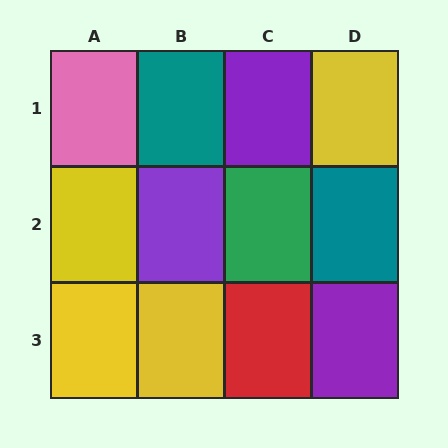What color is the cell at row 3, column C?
Red.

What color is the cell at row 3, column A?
Yellow.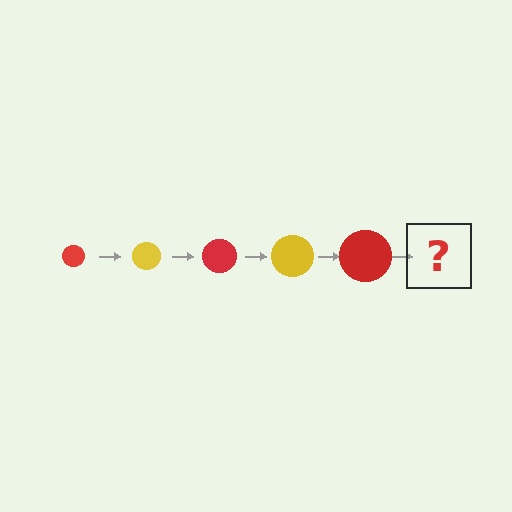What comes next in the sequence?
The next element should be a yellow circle, larger than the previous one.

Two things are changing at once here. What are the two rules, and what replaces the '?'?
The two rules are that the circle grows larger each step and the color cycles through red and yellow. The '?' should be a yellow circle, larger than the previous one.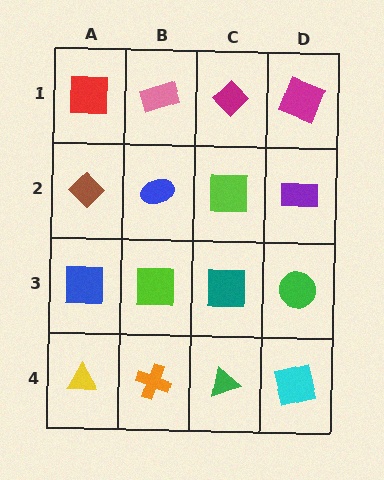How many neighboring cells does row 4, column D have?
2.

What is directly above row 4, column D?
A green circle.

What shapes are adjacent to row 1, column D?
A purple rectangle (row 2, column D), a magenta diamond (row 1, column C).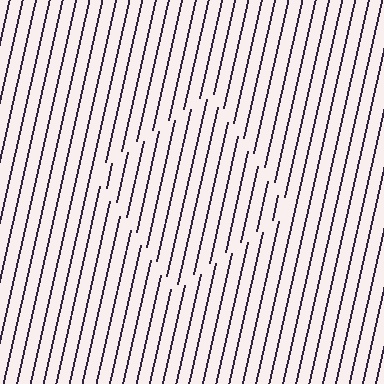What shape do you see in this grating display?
An illusory square. The interior of the shape contains the same grating, shifted by half a period — the contour is defined by the phase discontinuity where line-ends from the inner and outer gratings abut.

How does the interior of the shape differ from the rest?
The interior of the shape contains the same grating, shifted by half a period — the contour is defined by the phase discontinuity where line-ends from the inner and outer gratings abut.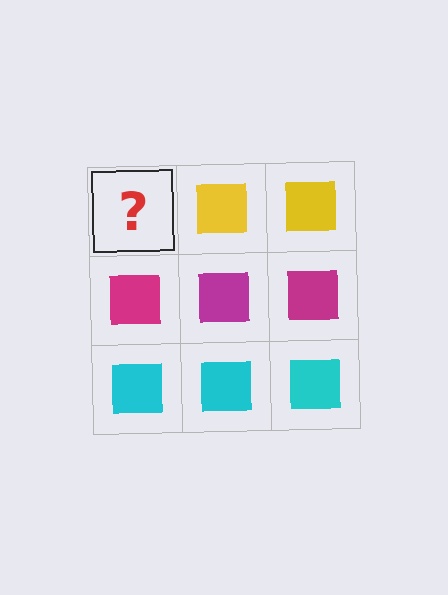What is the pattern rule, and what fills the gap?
The rule is that each row has a consistent color. The gap should be filled with a yellow square.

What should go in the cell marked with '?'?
The missing cell should contain a yellow square.